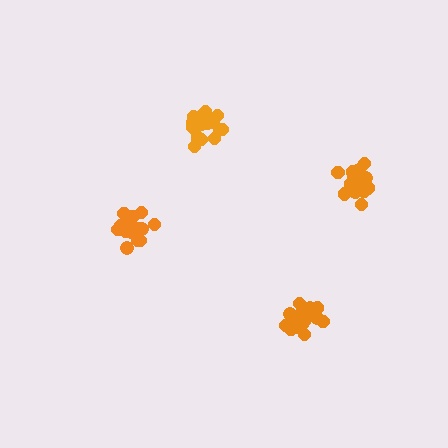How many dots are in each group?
Group 1: 17 dots, Group 2: 20 dots, Group 3: 20 dots, Group 4: 21 dots (78 total).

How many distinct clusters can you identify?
There are 4 distinct clusters.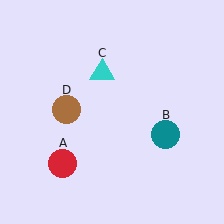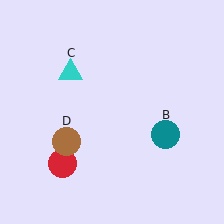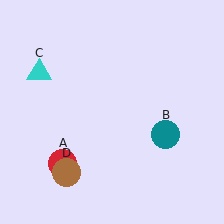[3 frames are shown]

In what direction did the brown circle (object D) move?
The brown circle (object D) moved down.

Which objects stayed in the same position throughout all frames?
Red circle (object A) and teal circle (object B) remained stationary.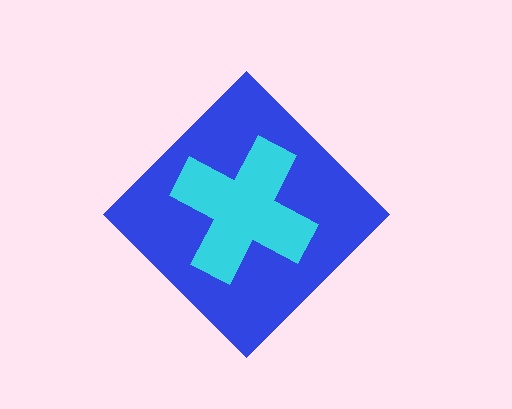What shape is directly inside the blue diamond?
The cyan cross.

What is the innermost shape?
The cyan cross.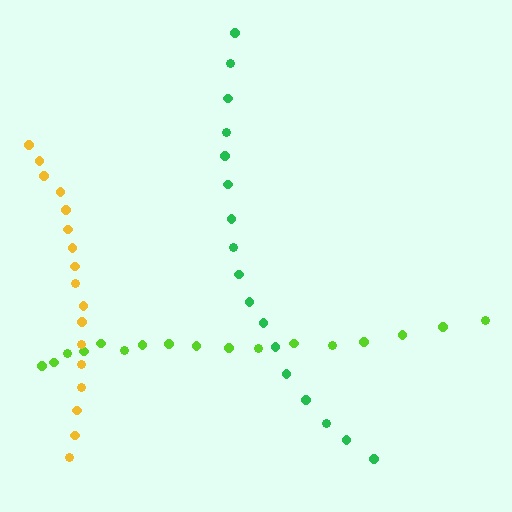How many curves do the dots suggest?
There are 3 distinct paths.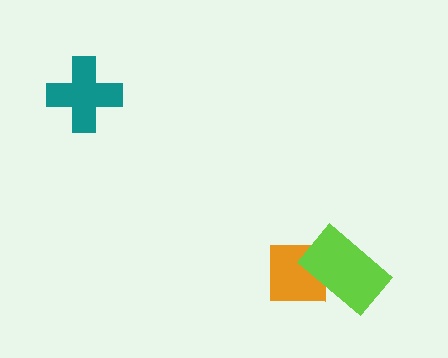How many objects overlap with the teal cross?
0 objects overlap with the teal cross.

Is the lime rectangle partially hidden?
No, no other shape covers it.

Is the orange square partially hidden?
Yes, it is partially covered by another shape.